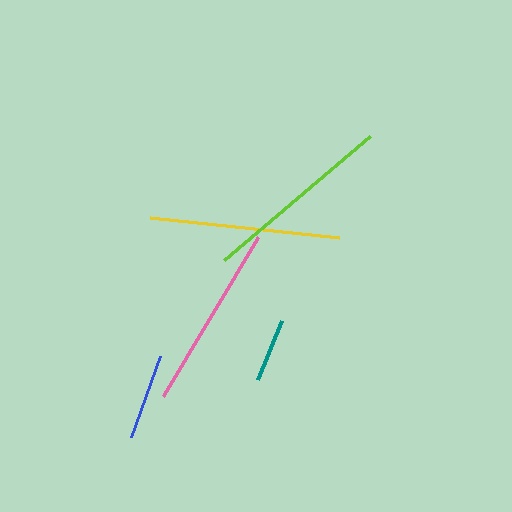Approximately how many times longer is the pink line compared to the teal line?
The pink line is approximately 2.9 times the length of the teal line.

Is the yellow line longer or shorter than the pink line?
The yellow line is longer than the pink line.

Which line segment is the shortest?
The teal line is the shortest at approximately 63 pixels.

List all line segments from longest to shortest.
From longest to shortest: lime, yellow, pink, blue, teal.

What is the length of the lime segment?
The lime segment is approximately 191 pixels long.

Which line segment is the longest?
The lime line is the longest at approximately 191 pixels.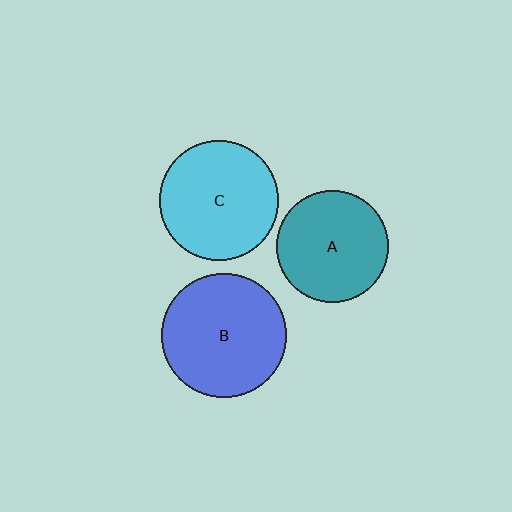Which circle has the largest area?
Circle B (blue).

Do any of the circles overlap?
No, none of the circles overlap.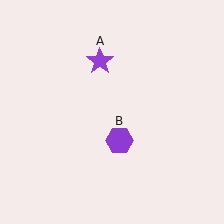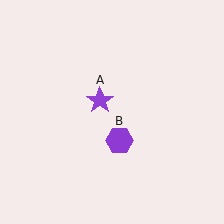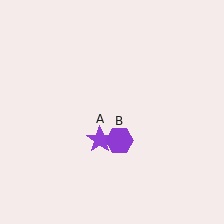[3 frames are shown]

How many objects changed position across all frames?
1 object changed position: purple star (object A).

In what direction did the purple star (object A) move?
The purple star (object A) moved down.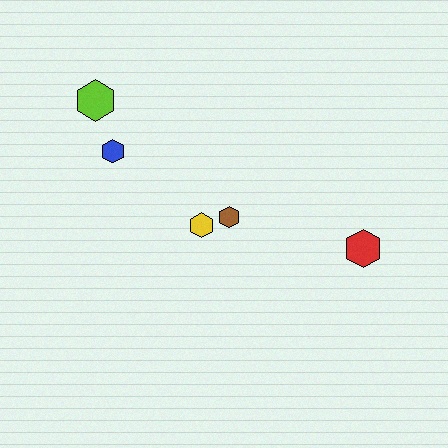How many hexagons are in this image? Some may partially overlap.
There are 5 hexagons.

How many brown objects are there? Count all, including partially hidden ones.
There is 1 brown object.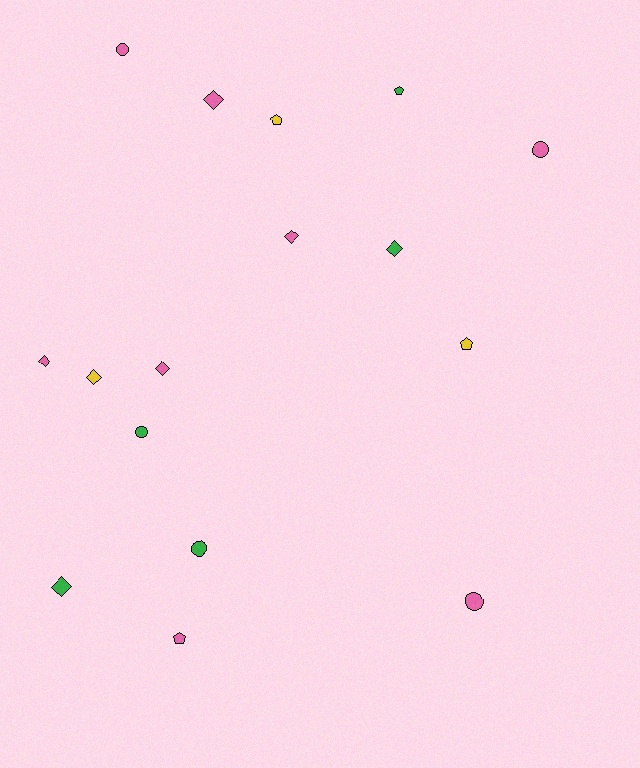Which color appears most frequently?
Pink, with 8 objects.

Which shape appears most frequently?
Diamond, with 7 objects.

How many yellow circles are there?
There are no yellow circles.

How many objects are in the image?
There are 16 objects.